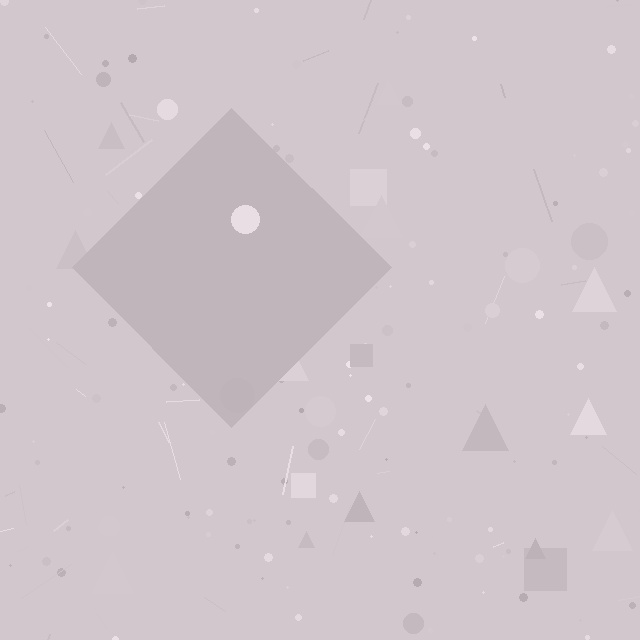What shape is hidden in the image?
A diamond is hidden in the image.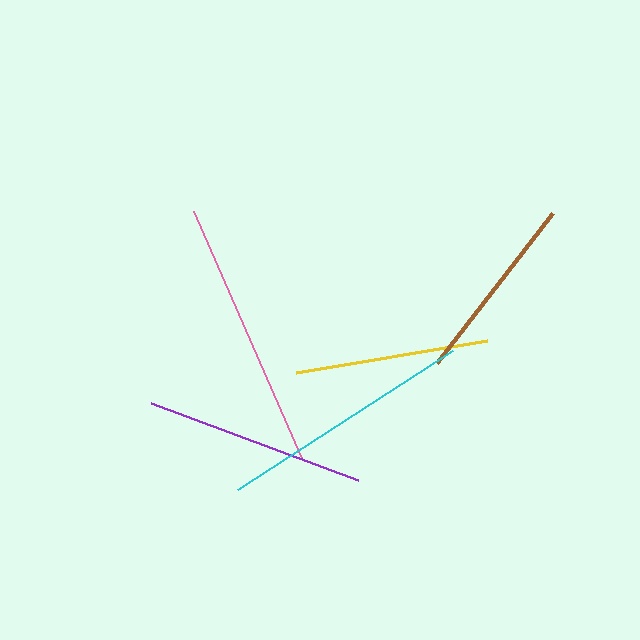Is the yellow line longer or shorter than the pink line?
The pink line is longer than the yellow line.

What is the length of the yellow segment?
The yellow segment is approximately 193 pixels long.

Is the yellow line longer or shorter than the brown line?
The yellow line is longer than the brown line.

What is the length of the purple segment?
The purple segment is approximately 220 pixels long.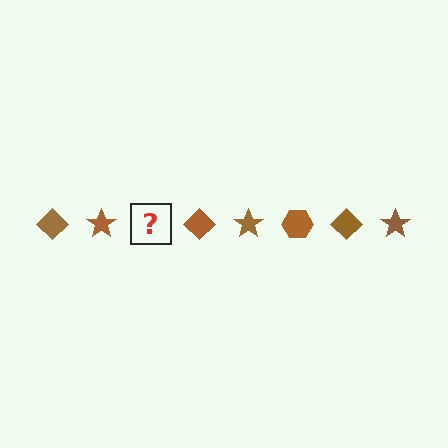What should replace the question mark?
The question mark should be replaced with a brown hexagon.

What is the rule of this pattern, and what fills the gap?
The rule is that the pattern cycles through diamond, star, hexagon shapes in brown. The gap should be filled with a brown hexagon.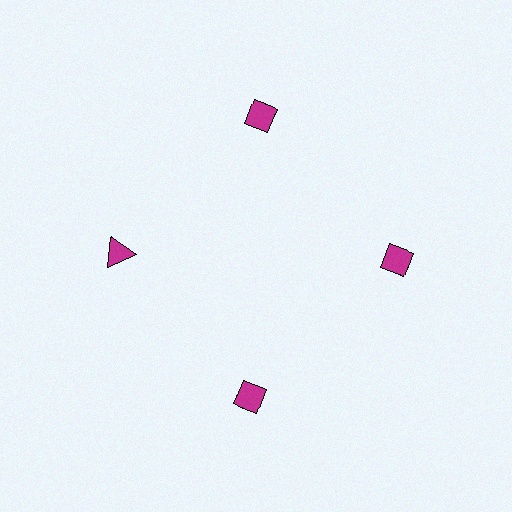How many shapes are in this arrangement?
There are 4 shapes arranged in a ring pattern.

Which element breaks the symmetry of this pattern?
The magenta triangle at roughly the 9 o'clock position breaks the symmetry. All other shapes are magenta diamonds.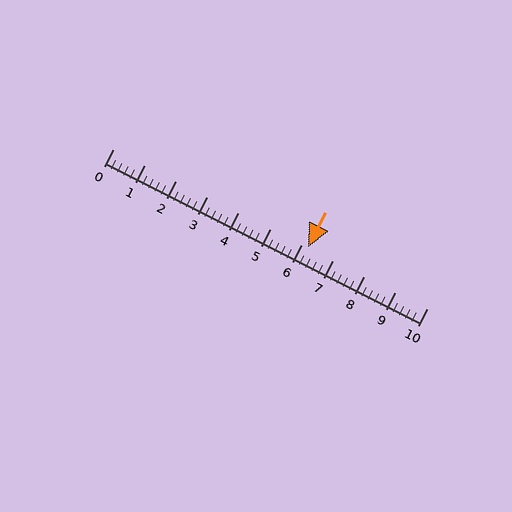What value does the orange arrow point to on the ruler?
The orange arrow points to approximately 6.2.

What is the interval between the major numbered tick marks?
The major tick marks are spaced 1 units apart.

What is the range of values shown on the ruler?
The ruler shows values from 0 to 10.